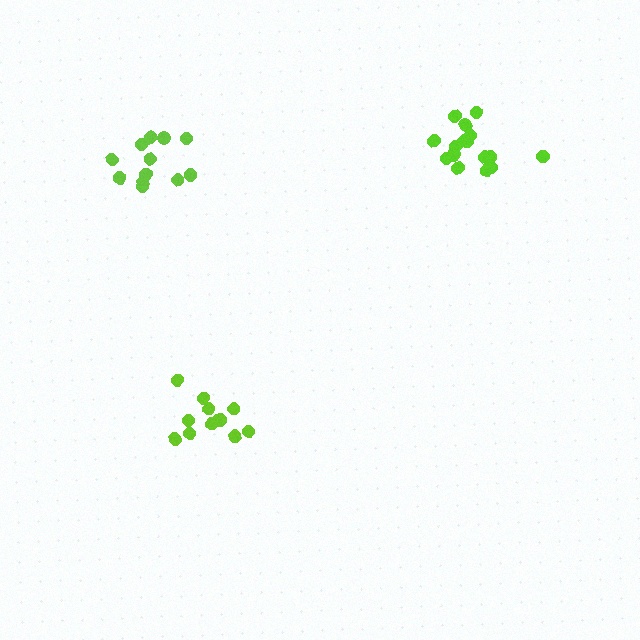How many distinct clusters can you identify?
There are 3 distinct clusters.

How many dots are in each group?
Group 1: 12 dots, Group 2: 17 dots, Group 3: 12 dots (41 total).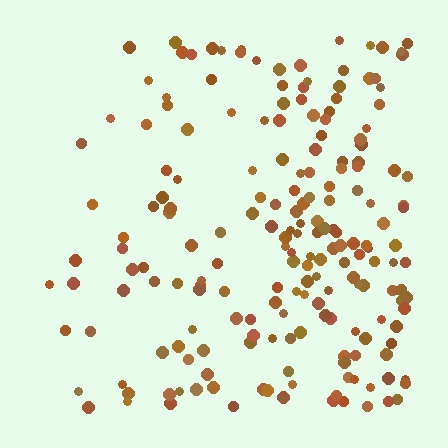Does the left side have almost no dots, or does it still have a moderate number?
Still a moderate number, just noticeably fewer than the right.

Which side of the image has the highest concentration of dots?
The right.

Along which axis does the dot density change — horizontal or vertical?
Horizontal.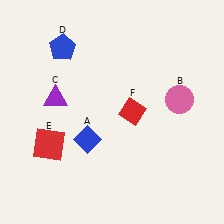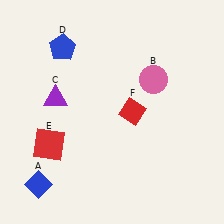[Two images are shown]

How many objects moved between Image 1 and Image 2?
2 objects moved between the two images.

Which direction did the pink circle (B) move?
The pink circle (B) moved left.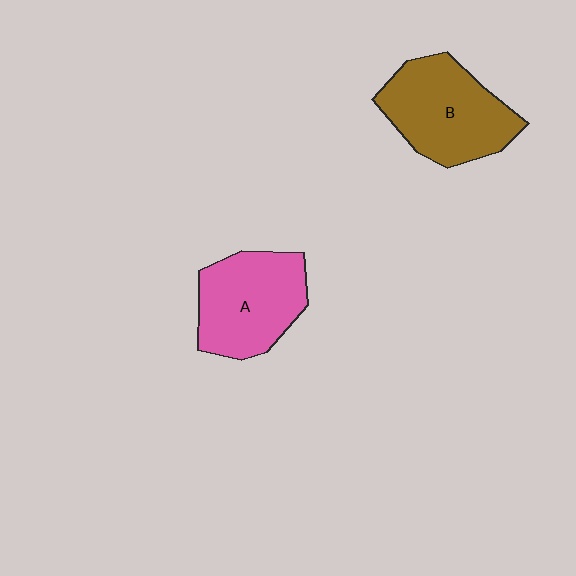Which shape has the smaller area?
Shape A (pink).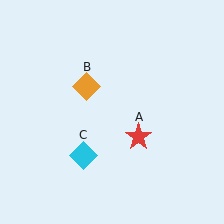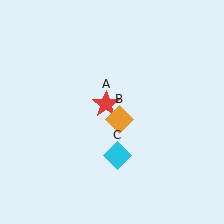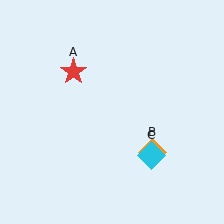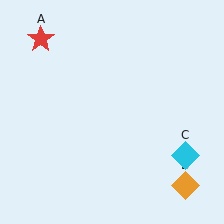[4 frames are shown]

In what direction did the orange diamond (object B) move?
The orange diamond (object B) moved down and to the right.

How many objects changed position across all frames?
3 objects changed position: red star (object A), orange diamond (object B), cyan diamond (object C).